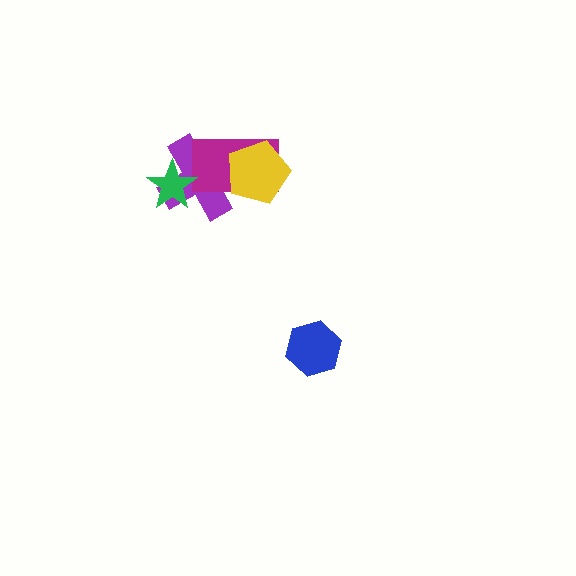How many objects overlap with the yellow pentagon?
2 objects overlap with the yellow pentagon.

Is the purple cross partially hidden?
Yes, it is partially covered by another shape.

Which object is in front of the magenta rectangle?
The yellow pentagon is in front of the magenta rectangle.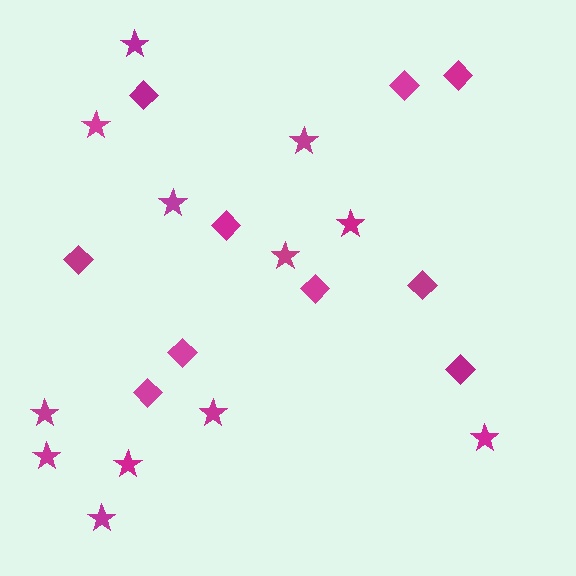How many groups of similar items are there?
There are 2 groups: one group of diamonds (10) and one group of stars (12).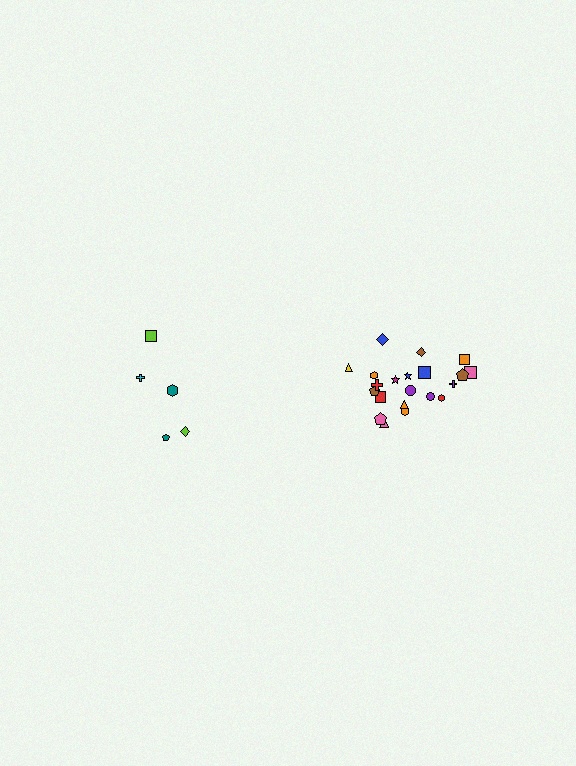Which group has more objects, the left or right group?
The right group.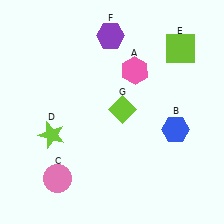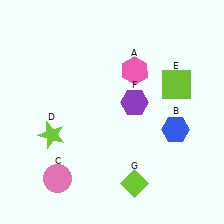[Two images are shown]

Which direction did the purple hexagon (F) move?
The purple hexagon (F) moved down.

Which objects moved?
The objects that moved are: the lime square (E), the purple hexagon (F), the lime diamond (G).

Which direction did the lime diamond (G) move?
The lime diamond (G) moved down.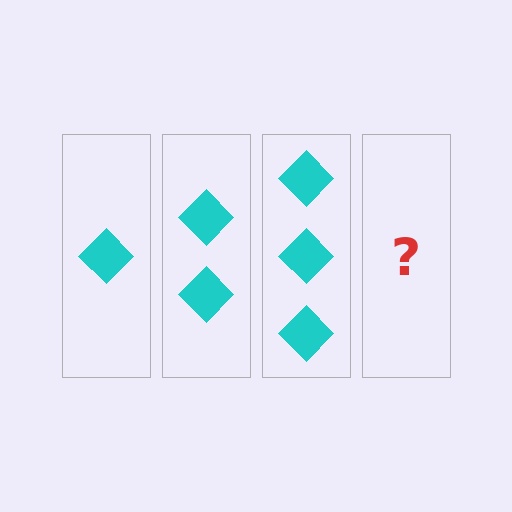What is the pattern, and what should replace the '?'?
The pattern is that each step adds one more diamond. The '?' should be 4 diamonds.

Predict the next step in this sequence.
The next step is 4 diamonds.